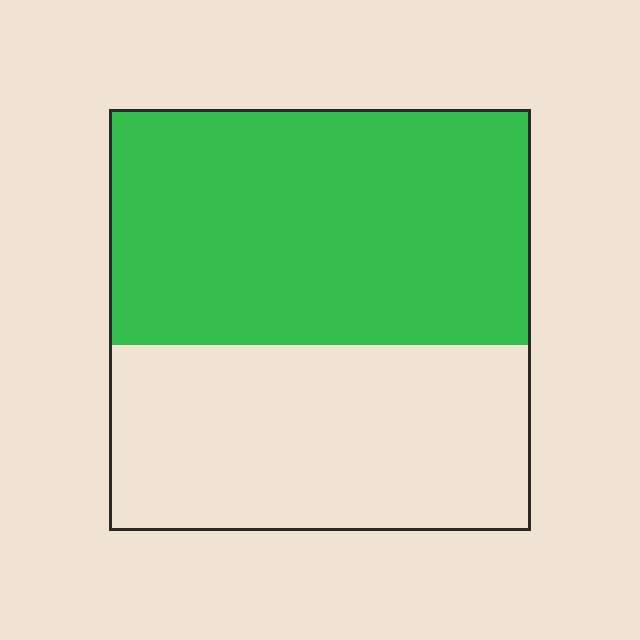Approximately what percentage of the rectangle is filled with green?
Approximately 55%.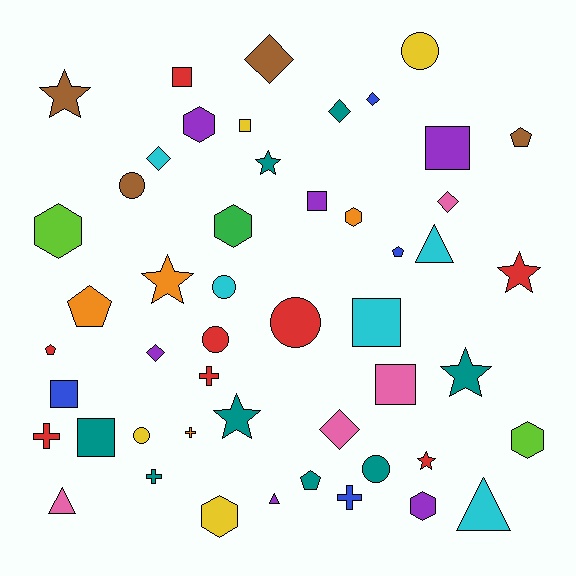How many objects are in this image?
There are 50 objects.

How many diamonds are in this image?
There are 7 diamonds.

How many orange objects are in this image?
There are 4 orange objects.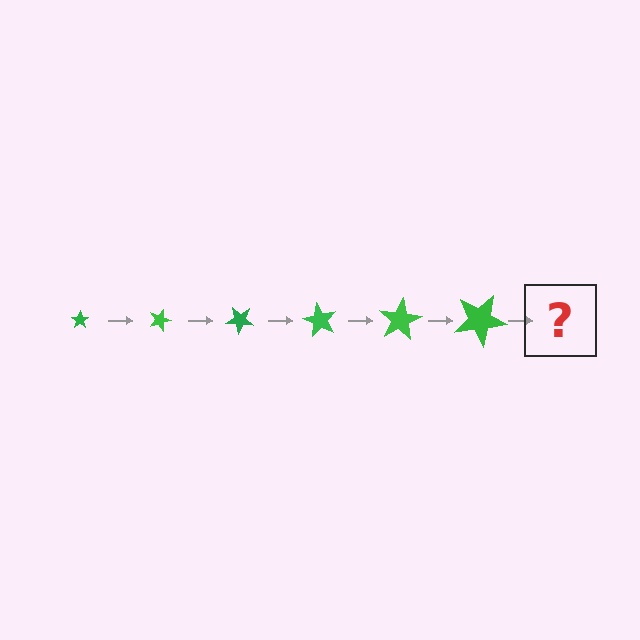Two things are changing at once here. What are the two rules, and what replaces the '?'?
The two rules are that the star grows larger each step and it rotates 20 degrees each step. The '?' should be a star, larger than the previous one and rotated 120 degrees from the start.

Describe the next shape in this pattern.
It should be a star, larger than the previous one and rotated 120 degrees from the start.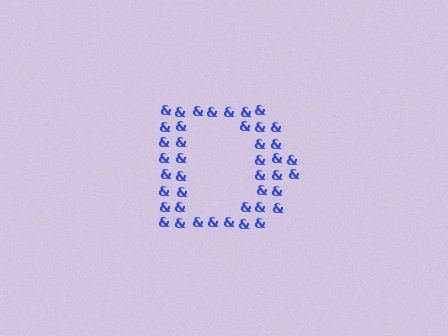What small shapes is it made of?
It is made of small ampersands.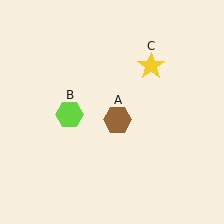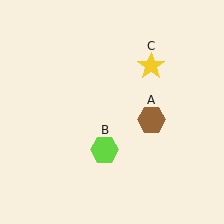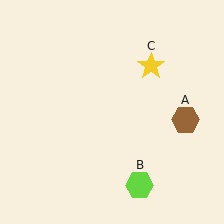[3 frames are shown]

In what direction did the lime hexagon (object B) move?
The lime hexagon (object B) moved down and to the right.